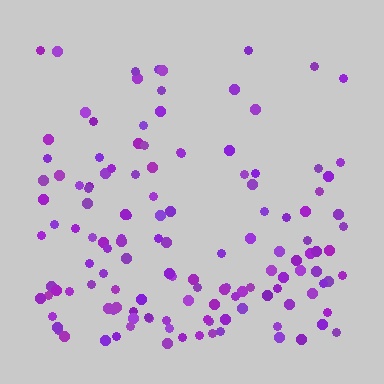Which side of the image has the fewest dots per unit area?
The top.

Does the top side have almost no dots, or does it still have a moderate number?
Still a moderate number, just noticeably fewer than the bottom.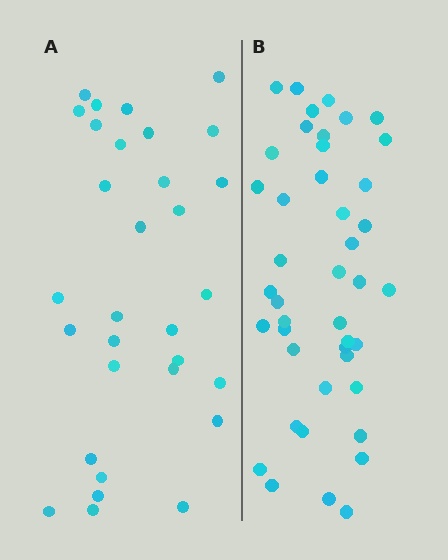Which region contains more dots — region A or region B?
Region B (the right region) has more dots.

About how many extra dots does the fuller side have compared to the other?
Region B has roughly 12 or so more dots than region A.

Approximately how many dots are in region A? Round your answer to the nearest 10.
About 30 dots. (The exact count is 31, which rounds to 30.)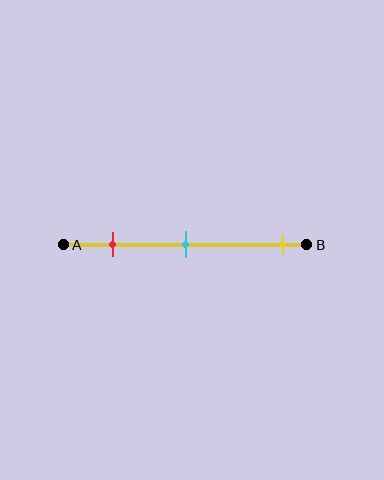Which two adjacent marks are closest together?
The red and cyan marks are the closest adjacent pair.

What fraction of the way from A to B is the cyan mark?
The cyan mark is approximately 50% (0.5) of the way from A to B.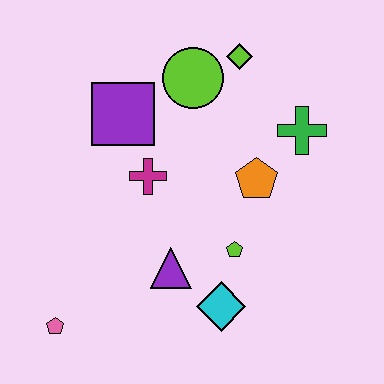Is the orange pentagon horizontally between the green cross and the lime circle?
Yes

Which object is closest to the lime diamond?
The lime circle is closest to the lime diamond.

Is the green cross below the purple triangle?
No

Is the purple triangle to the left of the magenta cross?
No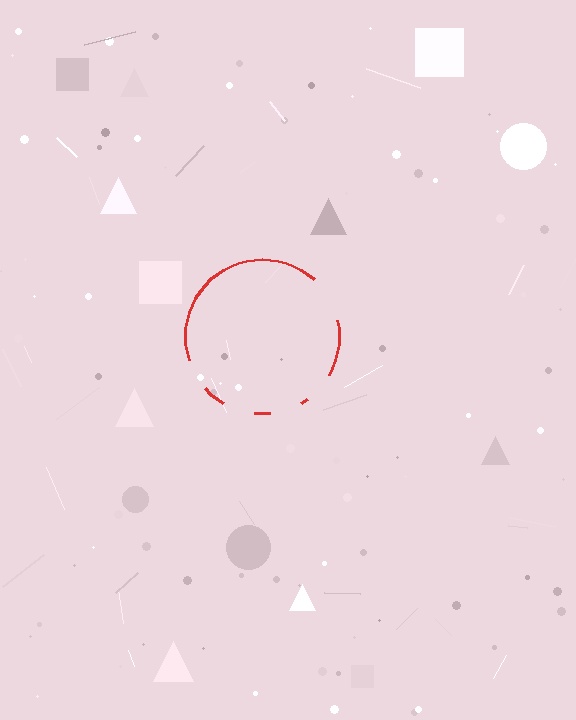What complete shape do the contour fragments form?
The contour fragments form a circle.